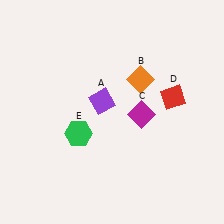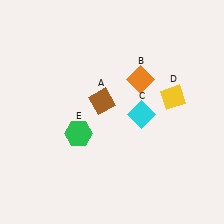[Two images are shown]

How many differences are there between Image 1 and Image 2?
There are 3 differences between the two images.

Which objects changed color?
A changed from purple to brown. C changed from magenta to cyan. D changed from red to yellow.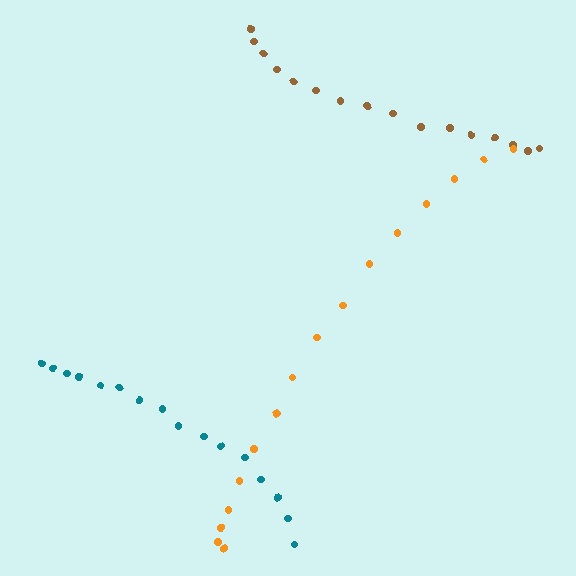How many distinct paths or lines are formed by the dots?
There are 3 distinct paths.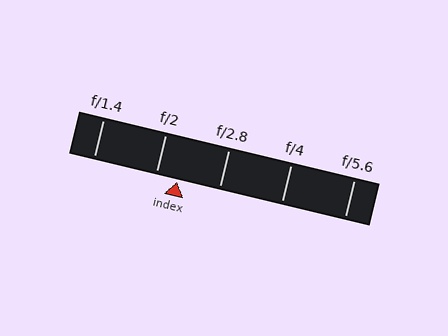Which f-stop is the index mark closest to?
The index mark is closest to f/2.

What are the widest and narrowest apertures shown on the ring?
The widest aperture shown is f/1.4 and the narrowest is f/5.6.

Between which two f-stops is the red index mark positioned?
The index mark is between f/2 and f/2.8.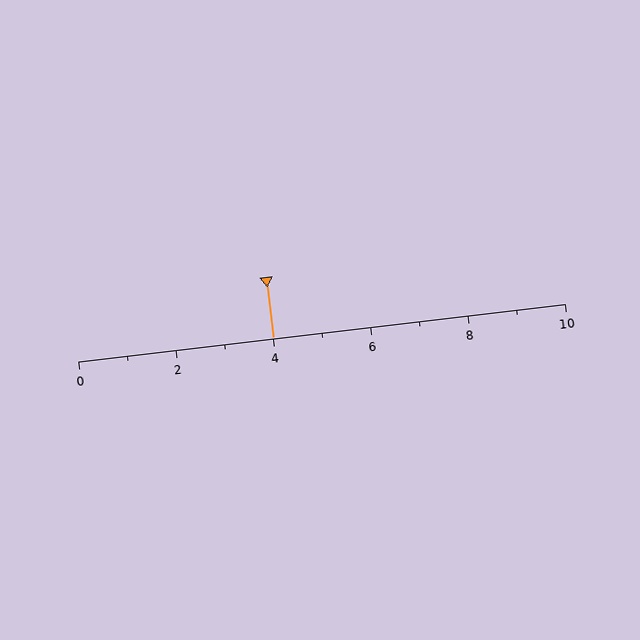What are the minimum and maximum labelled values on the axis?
The axis runs from 0 to 10.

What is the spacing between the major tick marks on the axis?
The major ticks are spaced 2 apart.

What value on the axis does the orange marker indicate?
The marker indicates approximately 4.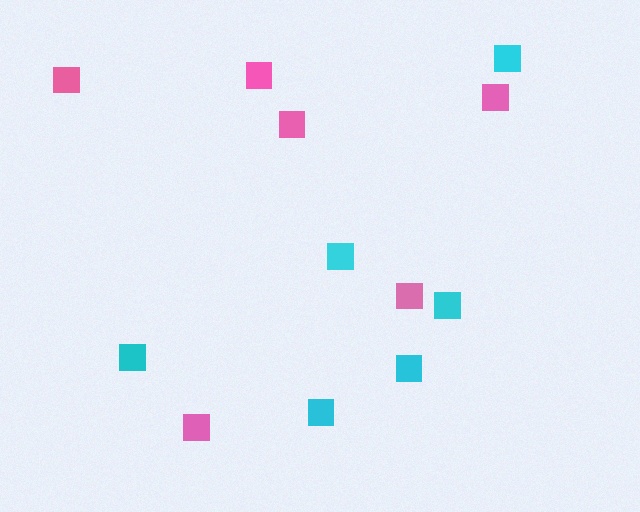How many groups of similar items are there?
There are 2 groups: one group of cyan squares (6) and one group of pink squares (6).